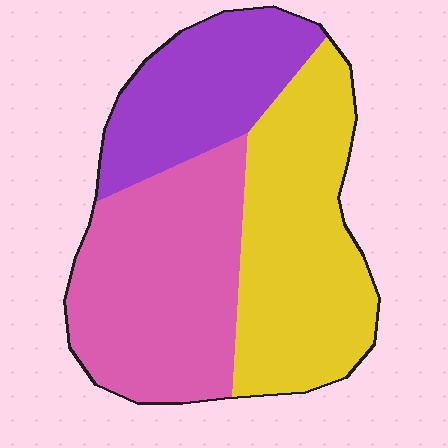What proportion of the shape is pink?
Pink takes up about three eighths (3/8) of the shape.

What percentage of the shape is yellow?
Yellow takes up between a quarter and a half of the shape.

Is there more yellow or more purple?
Yellow.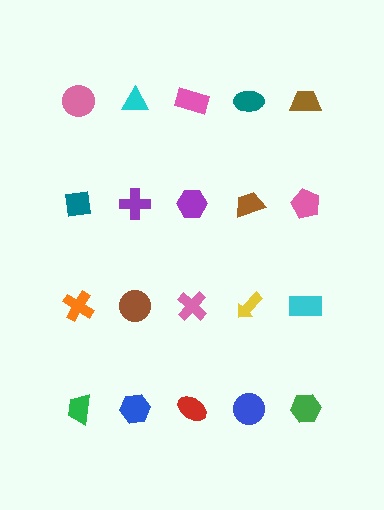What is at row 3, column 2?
A brown circle.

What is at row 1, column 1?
A pink circle.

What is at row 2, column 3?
A purple hexagon.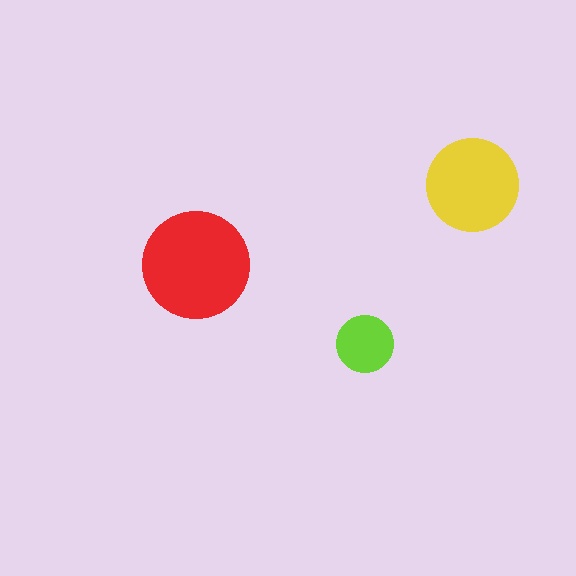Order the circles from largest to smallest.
the red one, the yellow one, the lime one.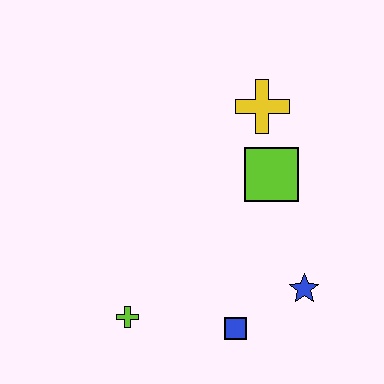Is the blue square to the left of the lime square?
Yes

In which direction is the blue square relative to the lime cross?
The blue square is to the right of the lime cross.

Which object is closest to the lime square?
The yellow cross is closest to the lime square.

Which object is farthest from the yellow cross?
The lime cross is farthest from the yellow cross.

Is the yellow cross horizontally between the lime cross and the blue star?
Yes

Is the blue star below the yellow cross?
Yes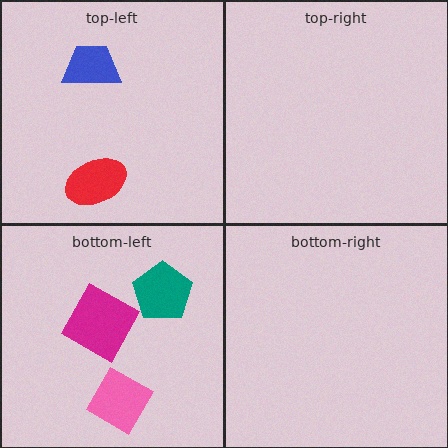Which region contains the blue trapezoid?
The top-left region.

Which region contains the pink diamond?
The bottom-left region.